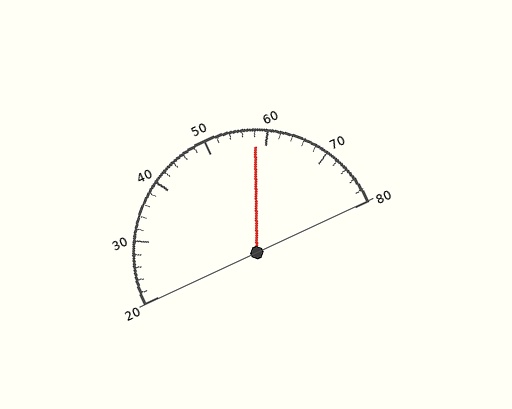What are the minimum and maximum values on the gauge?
The gauge ranges from 20 to 80.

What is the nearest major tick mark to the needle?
The nearest major tick mark is 60.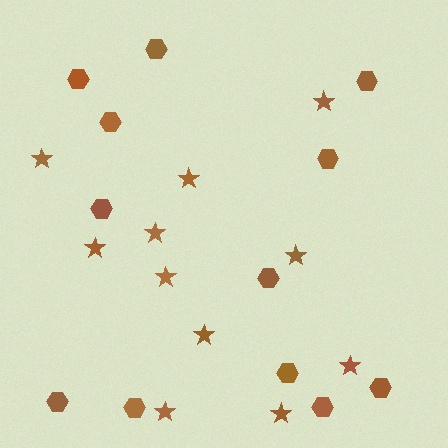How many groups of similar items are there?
There are 2 groups: one group of stars (11) and one group of hexagons (12).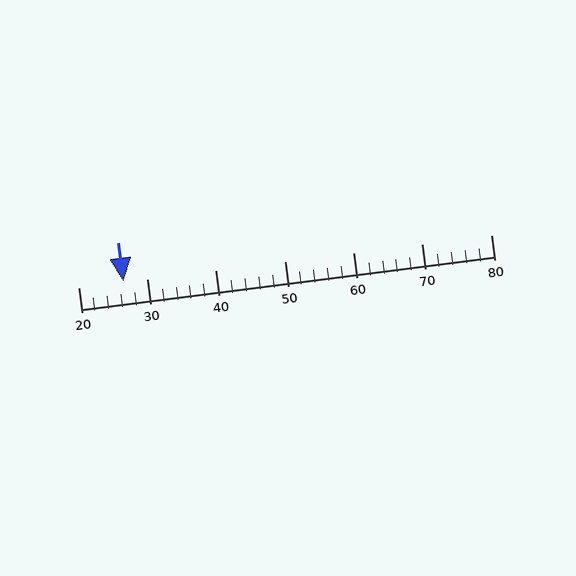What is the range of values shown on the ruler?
The ruler shows values from 20 to 80.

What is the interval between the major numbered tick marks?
The major tick marks are spaced 10 units apart.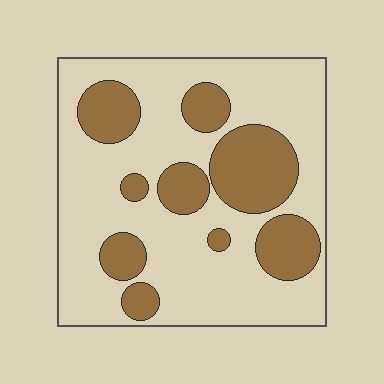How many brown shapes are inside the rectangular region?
9.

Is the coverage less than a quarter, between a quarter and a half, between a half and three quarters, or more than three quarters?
Between a quarter and a half.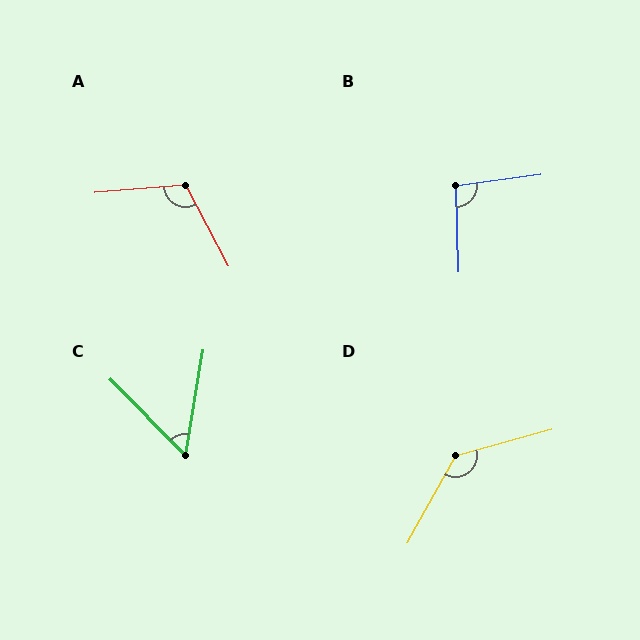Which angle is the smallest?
C, at approximately 54 degrees.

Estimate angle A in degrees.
Approximately 113 degrees.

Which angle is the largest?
D, at approximately 134 degrees.